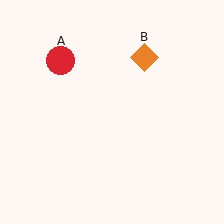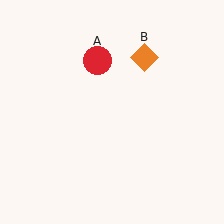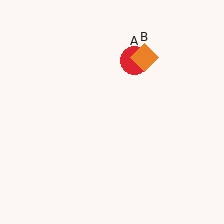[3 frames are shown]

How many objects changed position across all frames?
1 object changed position: red circle (object A).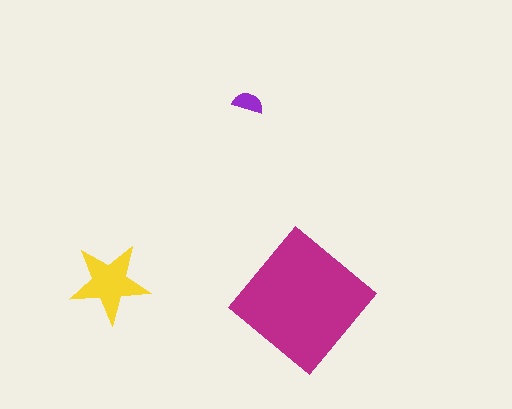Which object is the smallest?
The purple semicircle.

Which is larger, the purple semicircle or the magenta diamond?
The magenta diamond.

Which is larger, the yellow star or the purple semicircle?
The yellow star.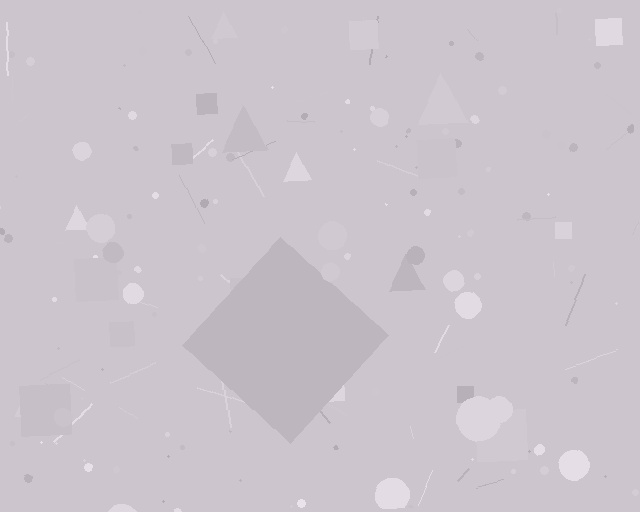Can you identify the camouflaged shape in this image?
The camouflaged shape is a diamond.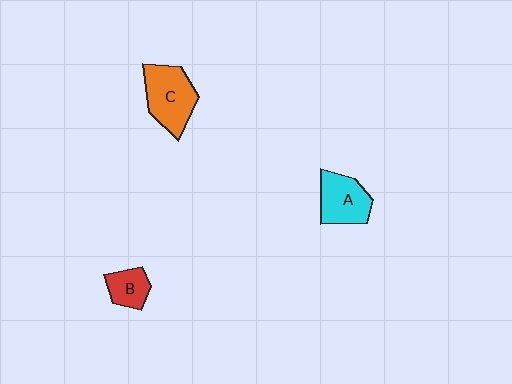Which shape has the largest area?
Shape C (orange).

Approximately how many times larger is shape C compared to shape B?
Approximately 2.0 times.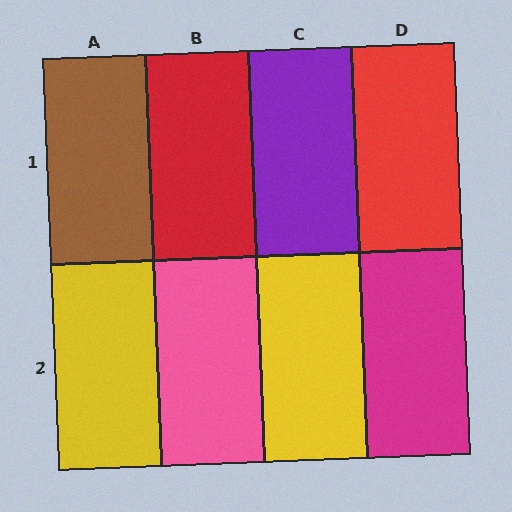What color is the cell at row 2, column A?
Yellow.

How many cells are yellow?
2 cells are yellow.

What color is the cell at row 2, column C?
Yellow.